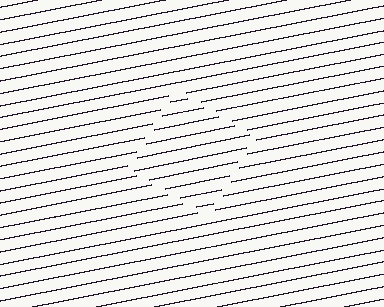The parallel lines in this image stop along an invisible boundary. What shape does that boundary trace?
An illusory square. The interior of the shape contains the same grating, shifted by half a period — the contour is defined by the phase discontinuity where line-ends from the inner and outer gratings abut.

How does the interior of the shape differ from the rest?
The interior of the shape contains the same grating, shifted by half a period — the contour is defined by the phase discontinuity where line-ends from the inner and outer gratings abut.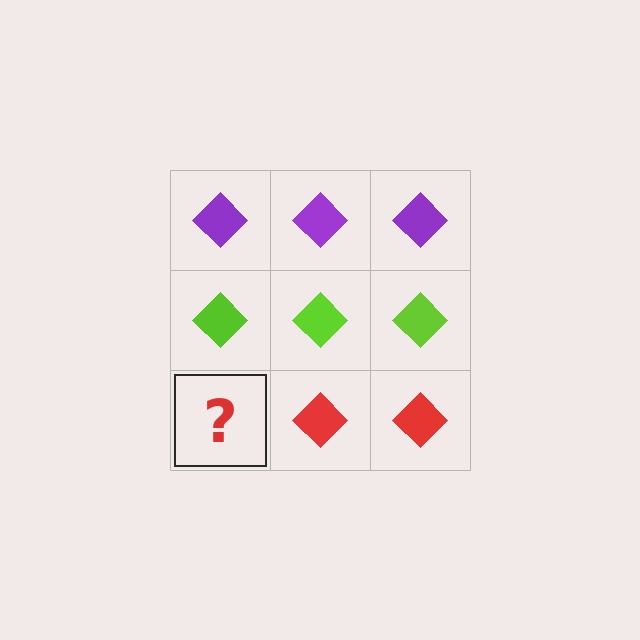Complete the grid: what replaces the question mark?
The question mark should be replaced with a red diamond.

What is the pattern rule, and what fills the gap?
The rule is that each row has a consistent color. The gap should be filled with a red diamond.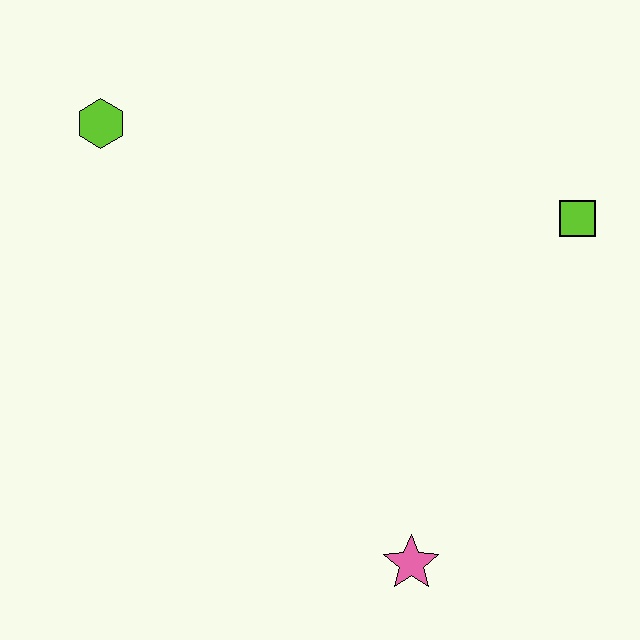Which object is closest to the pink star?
The lime square is closest to the pink star.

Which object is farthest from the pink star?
The lime hexagon is farthest from the pink star.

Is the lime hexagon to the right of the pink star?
No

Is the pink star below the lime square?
Yes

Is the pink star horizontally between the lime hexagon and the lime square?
Yes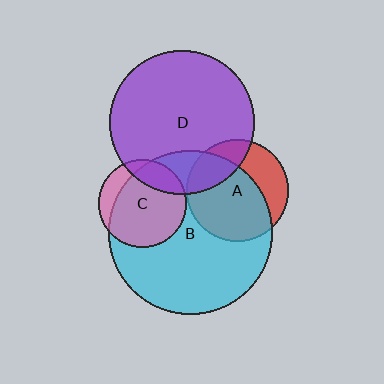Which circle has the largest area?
Circle B (cyan).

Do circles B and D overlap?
Yes.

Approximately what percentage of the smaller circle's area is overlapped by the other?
Approximately 20%.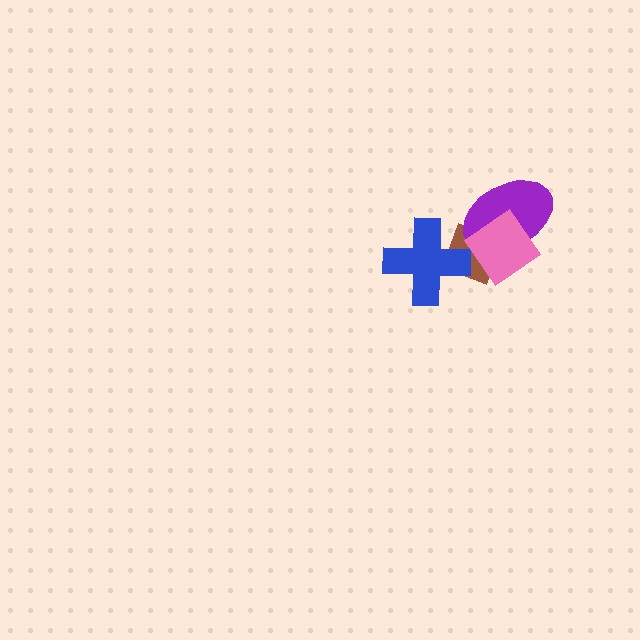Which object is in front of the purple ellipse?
The pink diamond is in front of the purple ellipse.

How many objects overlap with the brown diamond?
3 objects overlap with the brown diamond.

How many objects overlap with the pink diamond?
2 objects overlap with the pink diamond.